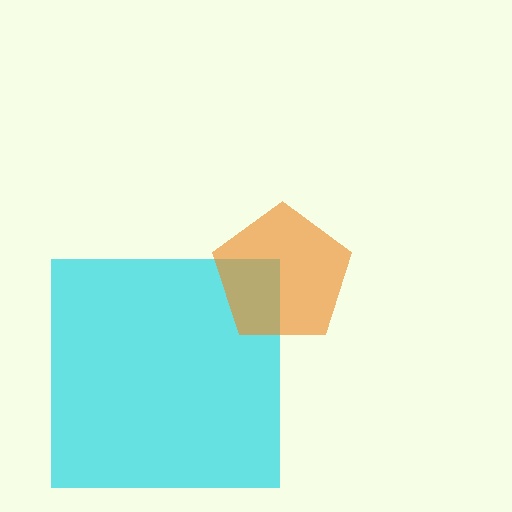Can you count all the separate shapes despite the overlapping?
Yes, there are 2 separate shapes.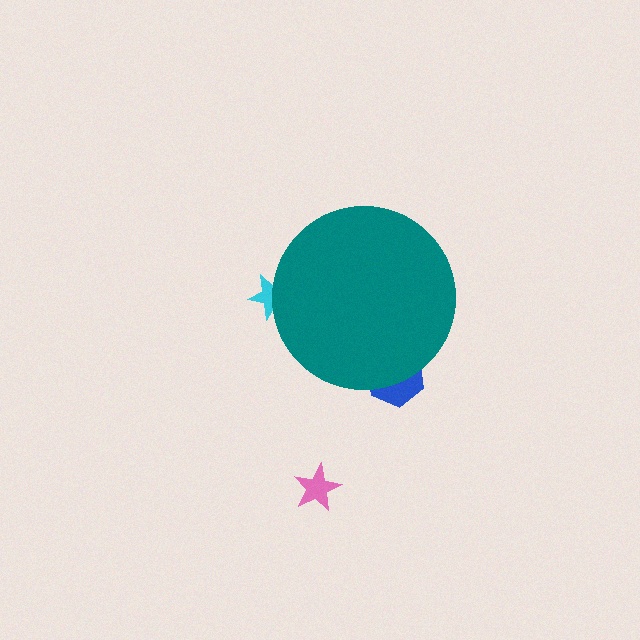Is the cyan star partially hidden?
Yes, the cyan star is partially hidden behind the teal circle.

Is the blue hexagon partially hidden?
Yes, the blue hexagon is partially hidden behind the teal circle.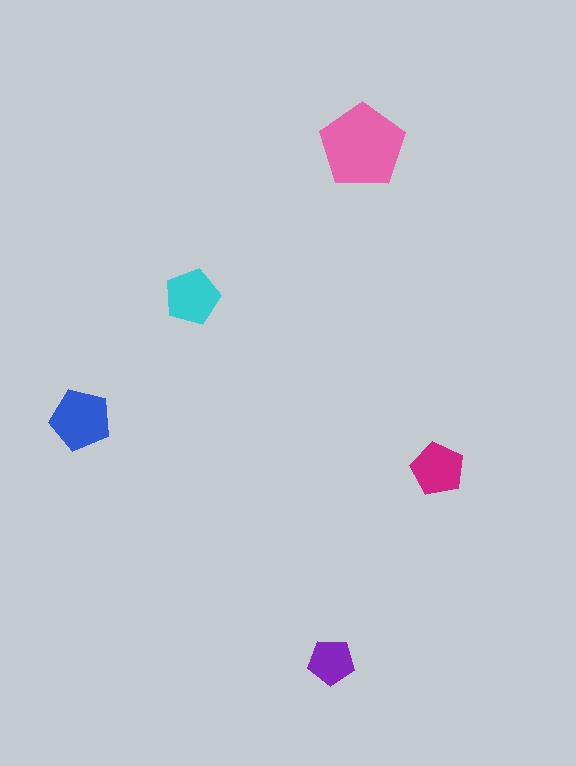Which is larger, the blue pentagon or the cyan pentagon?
The blue one.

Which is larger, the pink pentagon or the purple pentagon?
The pink one.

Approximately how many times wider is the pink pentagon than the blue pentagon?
About 1.5 times wider.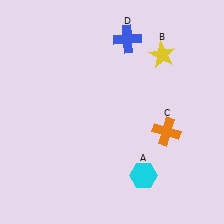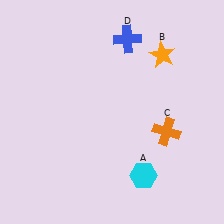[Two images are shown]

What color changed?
The star (B) changed from yellow in Image 1 to orange in Image 2.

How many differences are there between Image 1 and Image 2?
There is 1 difference between the two images.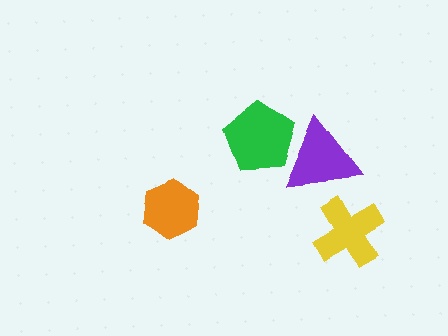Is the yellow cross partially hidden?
No, no other shape covers it.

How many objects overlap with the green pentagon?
1 object overlaps with the green pentagon.